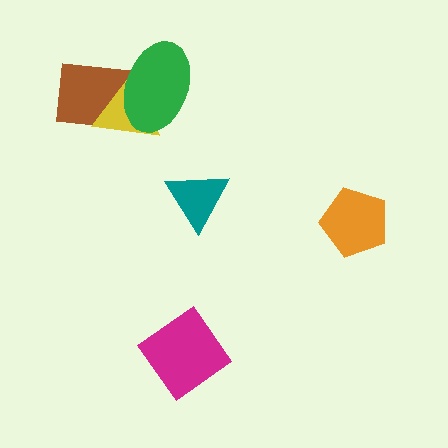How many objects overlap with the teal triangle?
0 objects overlap with the teal triangle.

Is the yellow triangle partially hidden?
Yes, it is partially covered by another shape.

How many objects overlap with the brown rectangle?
2 objects overlap with the brown rectangle.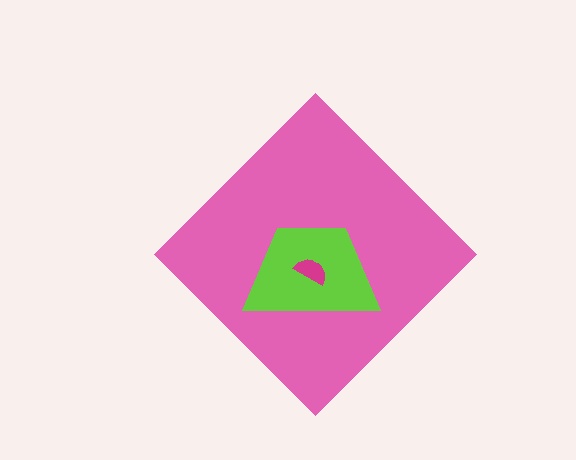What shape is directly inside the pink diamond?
The lime trapezoid.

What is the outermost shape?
The pink diamond.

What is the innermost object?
The magenta semicircle.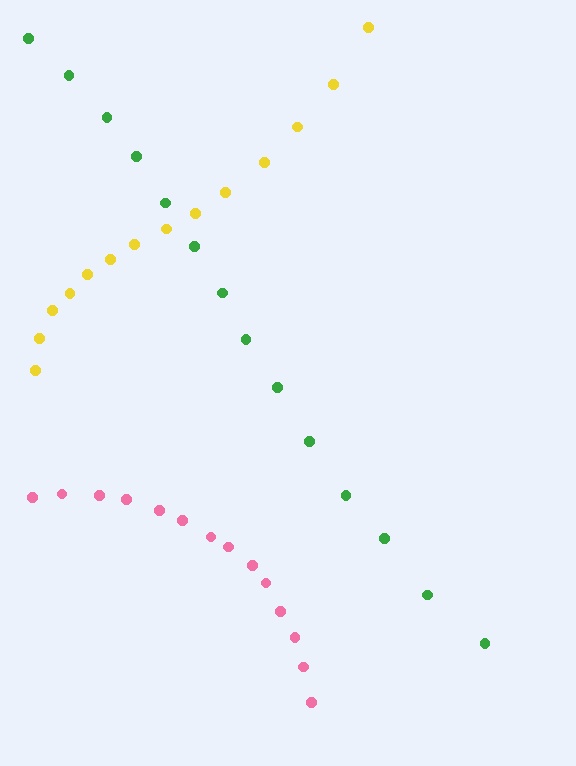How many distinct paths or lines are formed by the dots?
There are 3 distinct paths.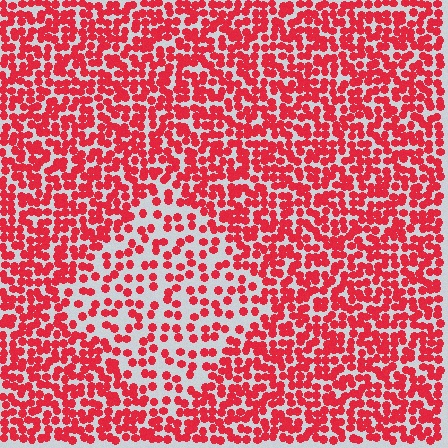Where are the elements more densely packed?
The elements are more densely packed outside the diamond boundary.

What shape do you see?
I see a diamond.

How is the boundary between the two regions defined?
The boundary is defined by a change in element density (approximately 2.0x ratio). All elements are the same color, size, and shape.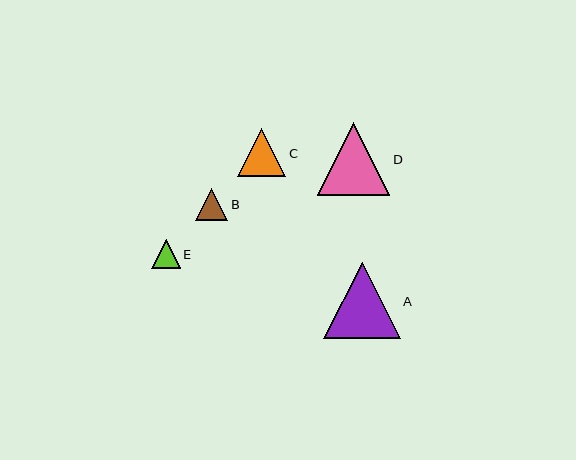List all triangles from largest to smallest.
From largest to smallest: A, D, C, B, E.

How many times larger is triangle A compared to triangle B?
Triangle A is approximately 2.4 times the size of triangle B.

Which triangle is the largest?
Triangle A is the largest with a size of approximately 76 pixels.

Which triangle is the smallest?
Triangle E is the smallest with a size of approximately 29 pixels.